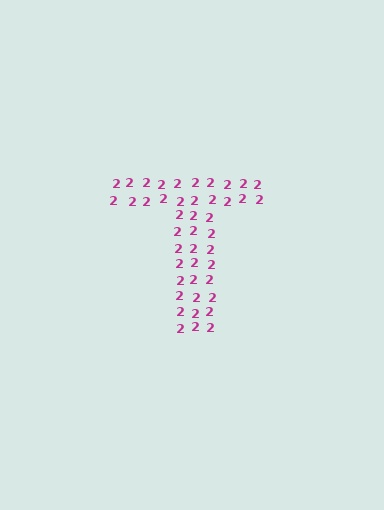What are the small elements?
The small elements are digit 2's.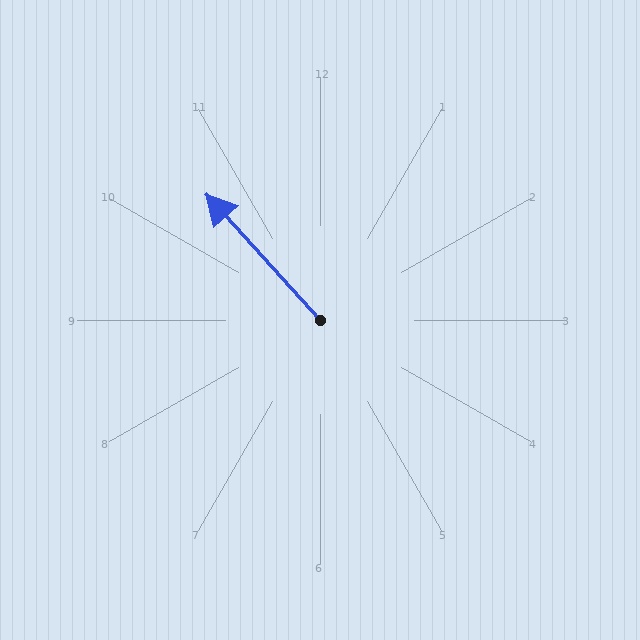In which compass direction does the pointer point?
Northwest.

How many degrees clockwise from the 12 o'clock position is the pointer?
Approximately 318 degrees.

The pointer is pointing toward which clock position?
Roughly 11 o'clock.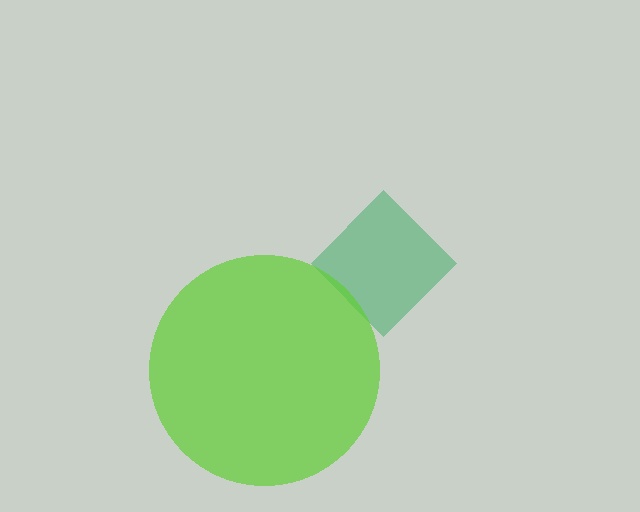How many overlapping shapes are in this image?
There are 2 overlapping shapes in the image.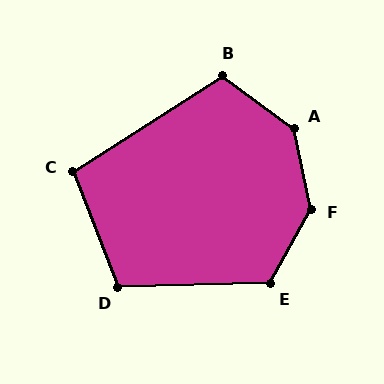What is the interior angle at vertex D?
Approximately 110 degrees (obtuse).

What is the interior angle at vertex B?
Approximately 111 degrees (obtuse).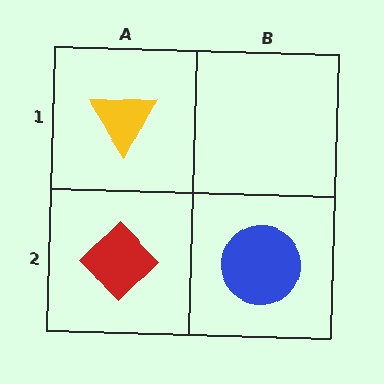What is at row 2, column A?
A red diamond.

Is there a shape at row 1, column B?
No, that cell is empty.